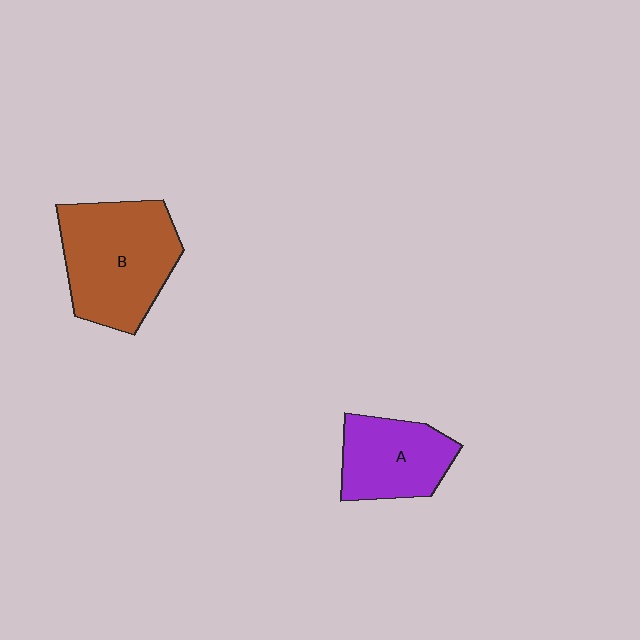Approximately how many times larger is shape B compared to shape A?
Approximately 1.5 times.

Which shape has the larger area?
Shape B (brown).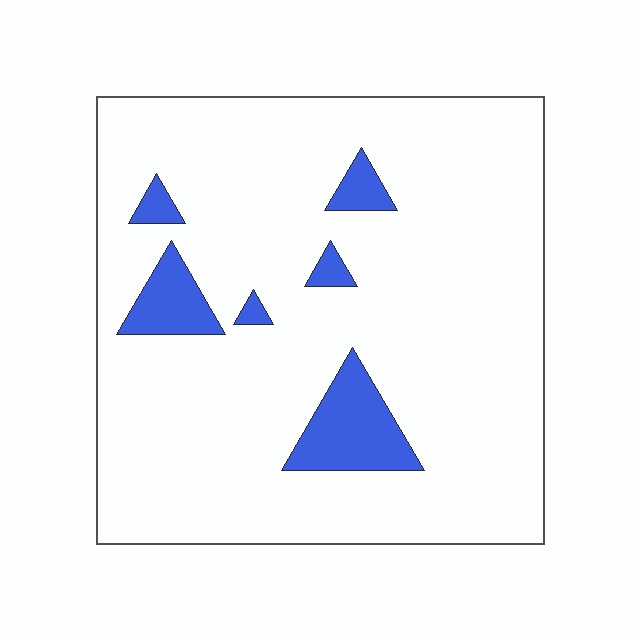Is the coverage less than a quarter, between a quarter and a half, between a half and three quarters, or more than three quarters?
Less than a quarter.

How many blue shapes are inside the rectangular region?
6.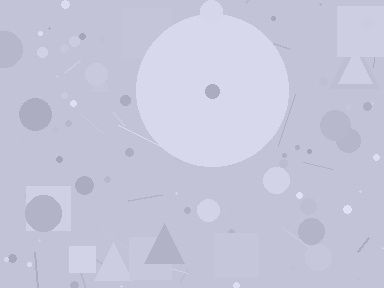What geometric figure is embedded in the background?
A circle is embedded in the background.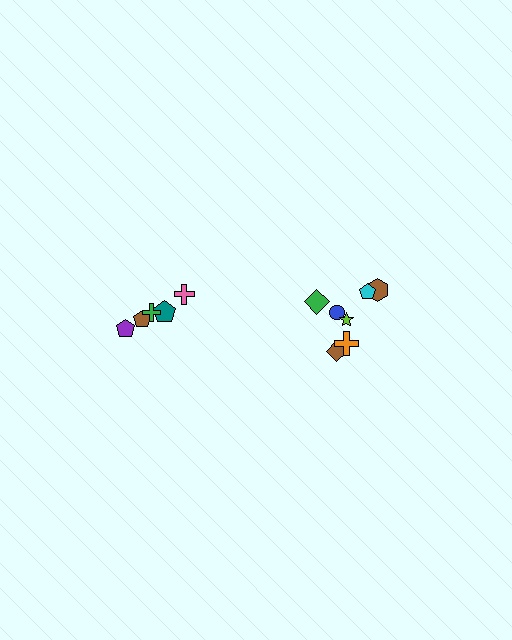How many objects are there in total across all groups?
There are 12 objects.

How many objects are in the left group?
There are 5 objects.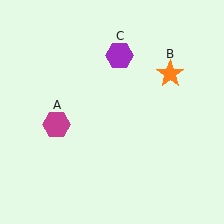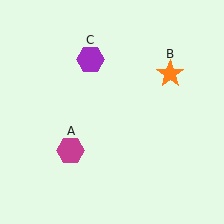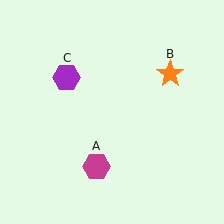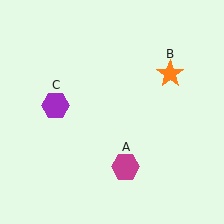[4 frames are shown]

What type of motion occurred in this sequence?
The magenta hexagon (object A), purple hexagon (object C) rotated counterclockwise around the center of the scene.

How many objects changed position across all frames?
2 objects changed position: magenta hexagon (object A), purple hexagon (object C).